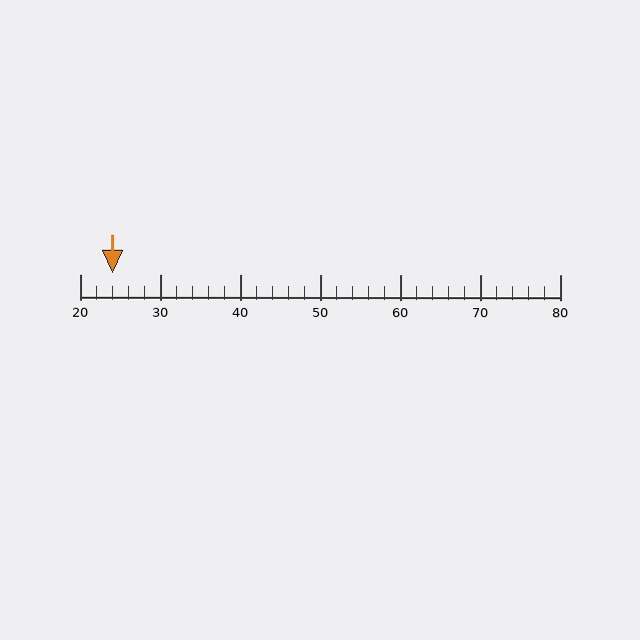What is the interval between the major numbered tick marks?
The major tick marks are spaced 10 units apart.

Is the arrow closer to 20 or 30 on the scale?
The arrow is closer to 20.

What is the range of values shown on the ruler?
The ruler shows values from 20 to 80.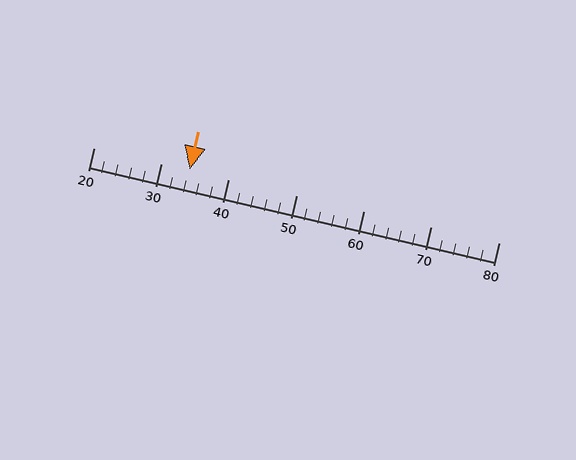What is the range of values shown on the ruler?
The ruler shows values from 20 to 80.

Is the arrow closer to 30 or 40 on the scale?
The arrow is closer to 30.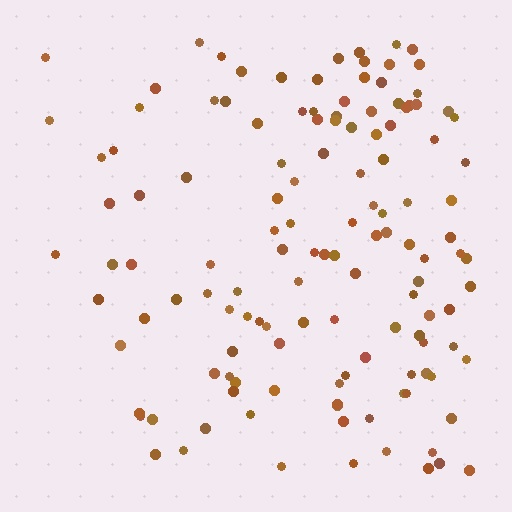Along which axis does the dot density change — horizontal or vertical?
Horizontal.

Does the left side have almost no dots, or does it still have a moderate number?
Still a moderate number, just noticeably fewer than the right.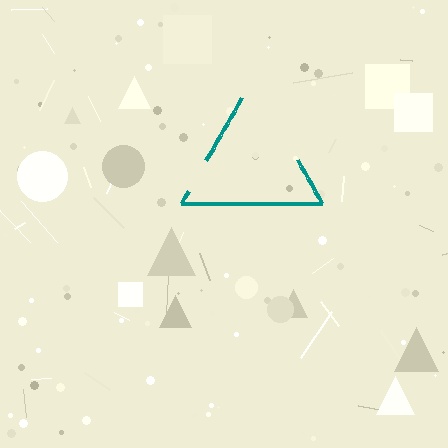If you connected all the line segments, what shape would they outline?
They would outline a triangle.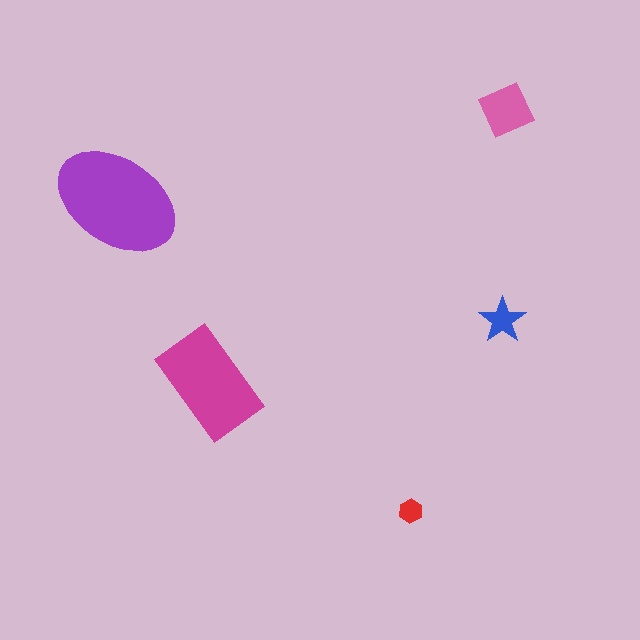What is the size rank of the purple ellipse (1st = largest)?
1st.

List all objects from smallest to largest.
The red hexagon, the blue star, the pink diamond, the magenta rectangle, the purple ellipse.